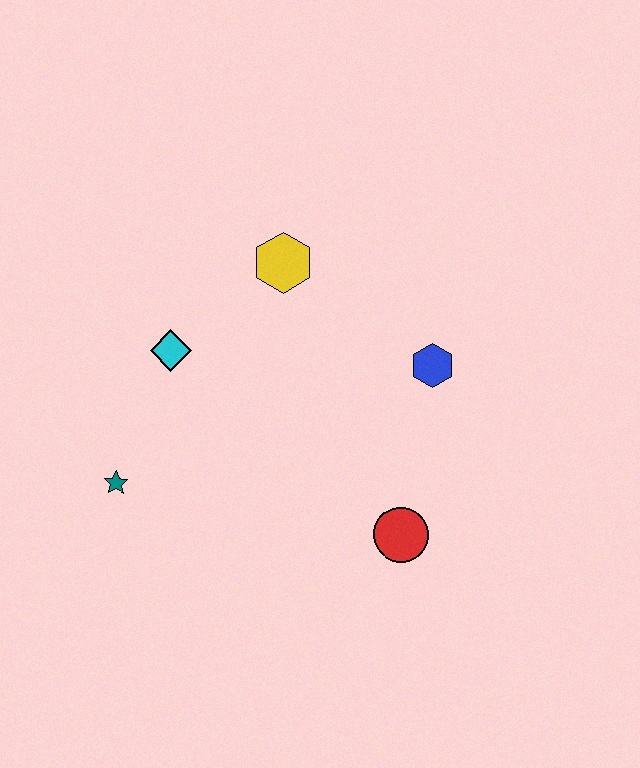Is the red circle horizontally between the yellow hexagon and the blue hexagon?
Yes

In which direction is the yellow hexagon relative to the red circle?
The yellow hexagon is above the red circle.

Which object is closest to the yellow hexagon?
The cyan diamond is closest to the yellow hexagon.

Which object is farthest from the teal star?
The blue hexagon is farthest from the teal star.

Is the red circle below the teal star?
Yes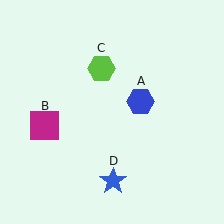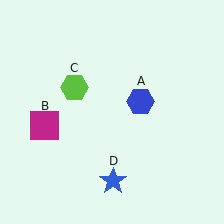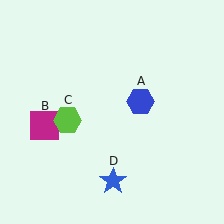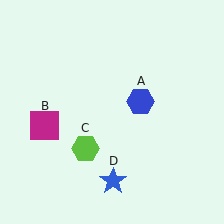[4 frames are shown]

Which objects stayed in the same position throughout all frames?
Blue hexagon (object A) and magenta square (object B) and blue star (object D) remained stationary.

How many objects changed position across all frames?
1 object changed position: lime hexagon (object C).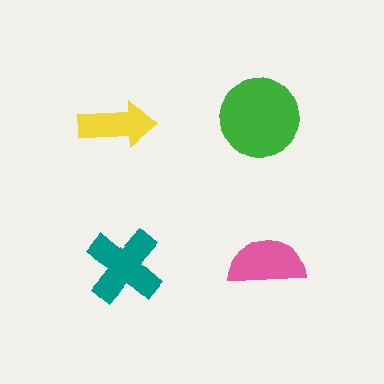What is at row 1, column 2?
A green circle.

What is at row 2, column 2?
A pink semicircle.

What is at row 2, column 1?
A teal cross.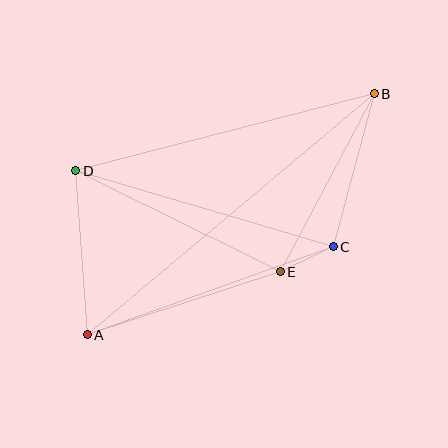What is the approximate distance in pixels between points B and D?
The distance between B and D is approximately 308 pixels.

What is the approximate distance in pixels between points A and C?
The distance between A and C is approximately 261 pixels.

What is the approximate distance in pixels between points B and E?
The distance between B and E is approximately 201 pixels.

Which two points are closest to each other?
Points C and E are closest to each other.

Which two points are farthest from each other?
Points A and B are farthest from each other.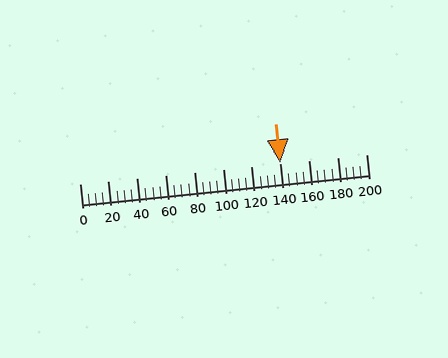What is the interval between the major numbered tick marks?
The major tick marks are spaced 20 units apart.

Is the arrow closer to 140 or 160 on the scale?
The arrow is closer to 140.